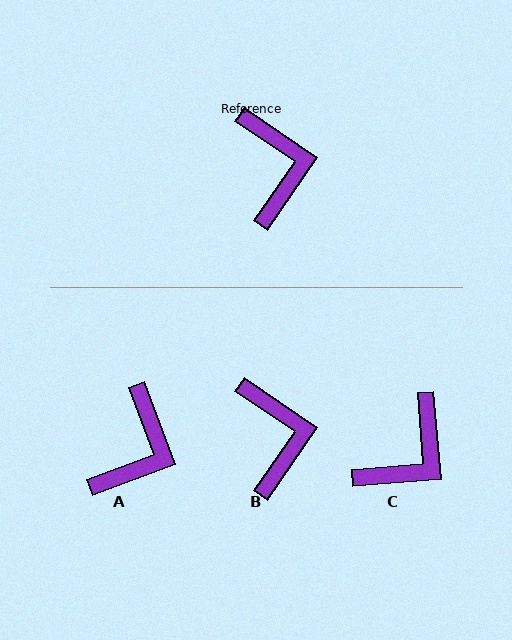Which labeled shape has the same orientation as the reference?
B.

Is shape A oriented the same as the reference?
No, it is off by about 35 degrees.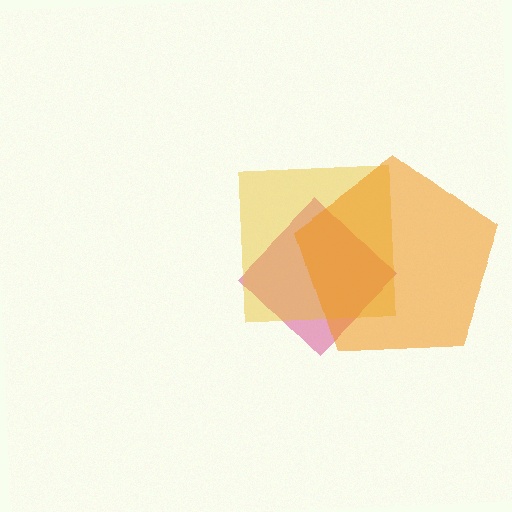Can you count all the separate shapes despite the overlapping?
Yes, there are 3 separate shapes.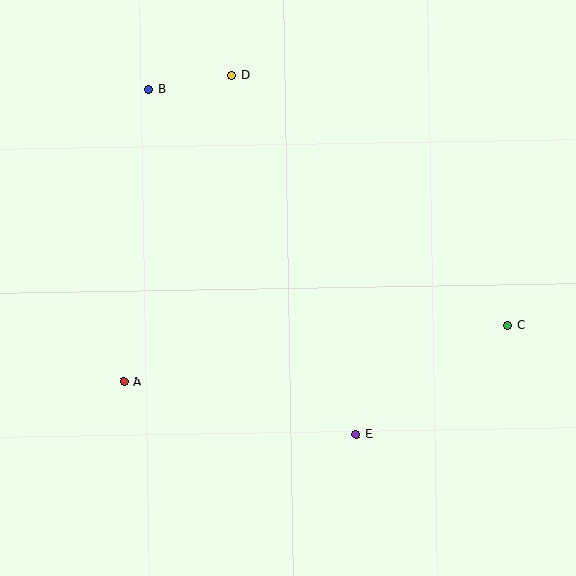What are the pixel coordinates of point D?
Point D is at (232, 75).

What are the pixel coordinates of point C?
Point C is at (507, 325).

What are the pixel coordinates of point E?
Point E is at (356, 434).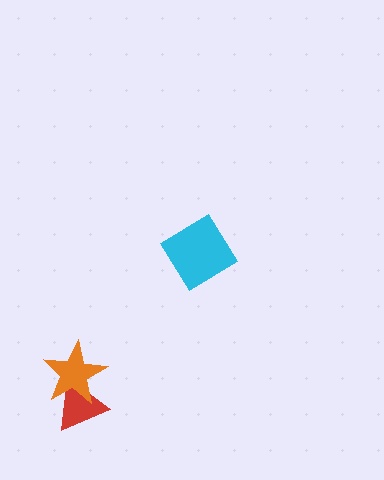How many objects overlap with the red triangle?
1 object overlaps with the red triangle.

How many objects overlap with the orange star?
1 object overlaps with the orange star.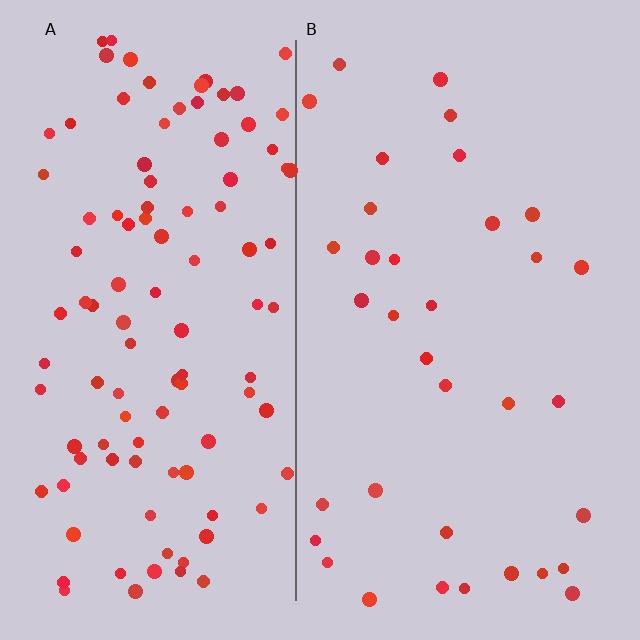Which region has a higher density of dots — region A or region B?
A (the left).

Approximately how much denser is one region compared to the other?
Approximately 3.0× — region A over region B.